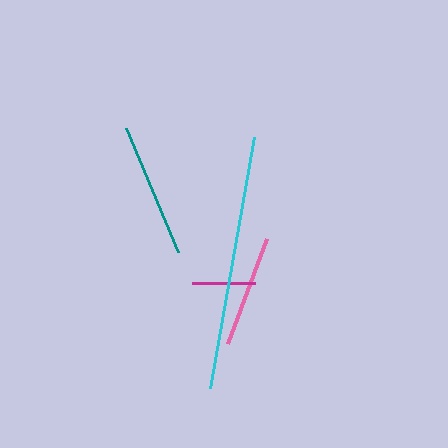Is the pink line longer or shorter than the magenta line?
The pink line is longer than the magenta line.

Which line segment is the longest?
The cyan line is the longest at approximately 256 pixels.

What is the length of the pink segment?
The pink segment is approximately 112 pixels long.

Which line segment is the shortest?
The magenta line is the shortest at approximately 64 pixels.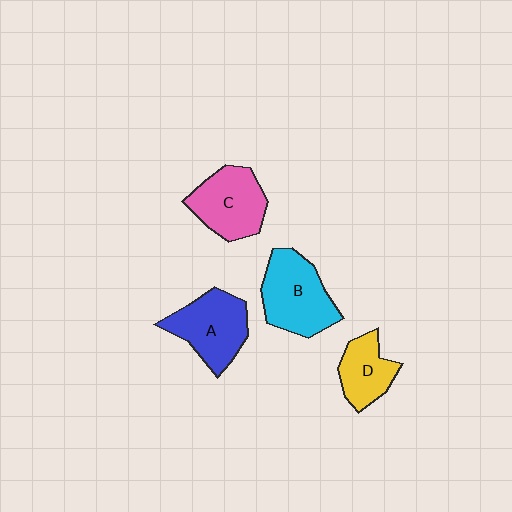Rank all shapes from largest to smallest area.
From largest to smallest: B (cyan), A (blue), C (pink), D (yellow).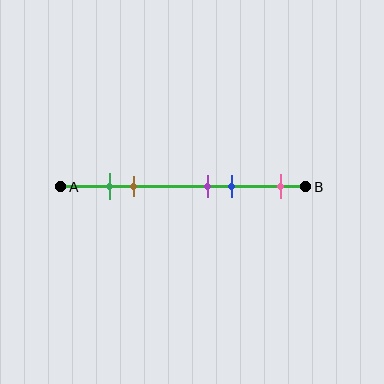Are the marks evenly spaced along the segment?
No, the marks are not evenly spaced.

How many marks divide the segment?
There are 5 marks dividing the segment.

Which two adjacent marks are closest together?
The green and brown marks are the closest adjacent pair.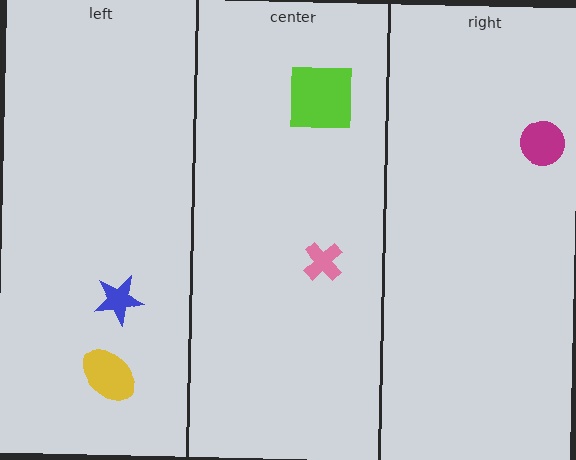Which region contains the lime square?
The center region.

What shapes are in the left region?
The blue star, the yellow ellipse.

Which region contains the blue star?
The left region.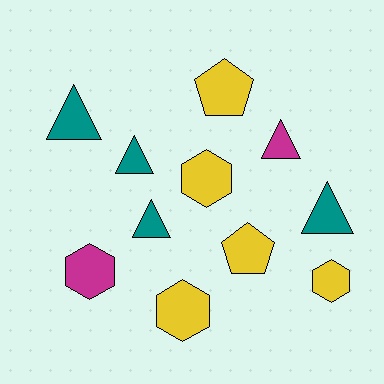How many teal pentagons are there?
There are no teal pentagons.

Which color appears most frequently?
Yellow, with 5 objects.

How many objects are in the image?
There are 11 objects.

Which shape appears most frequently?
Triangle, with 5 objects.